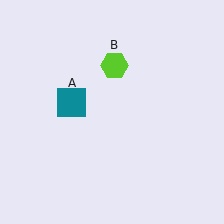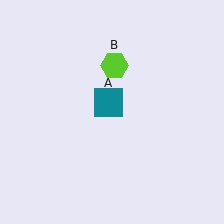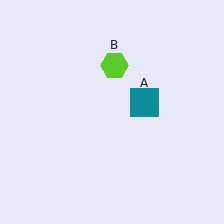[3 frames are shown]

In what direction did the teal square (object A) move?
The teal square (object A) moved right.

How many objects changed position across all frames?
1 object changed position: teal square (object A).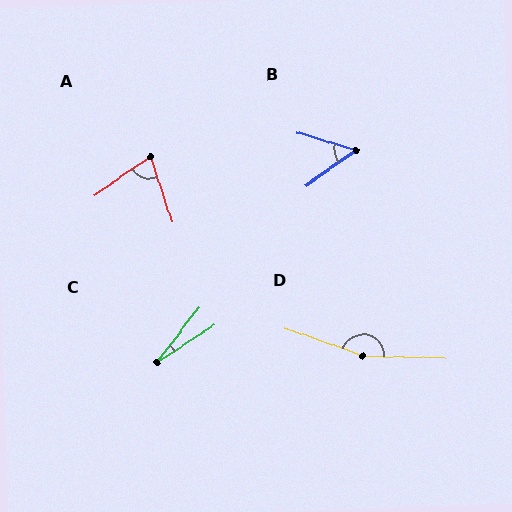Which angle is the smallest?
C, at approximately 19 degrees.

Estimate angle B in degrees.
Approximately 52 degrees.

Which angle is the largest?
D, at approximately 162 degrees.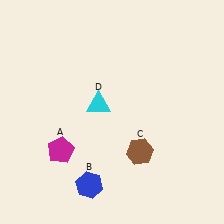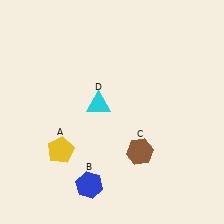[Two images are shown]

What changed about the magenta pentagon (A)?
In Image 1, A is magenta. In Image 2, it changed to yellow.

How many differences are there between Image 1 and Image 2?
There is 1 difference between the two images.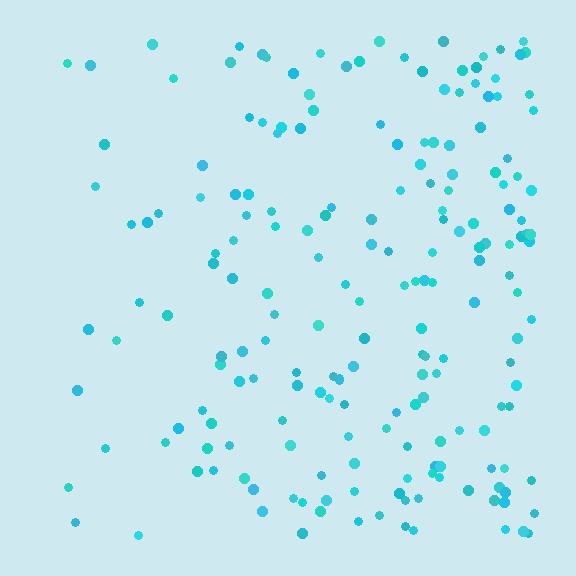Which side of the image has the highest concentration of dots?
The right.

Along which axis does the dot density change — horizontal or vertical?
Horizontal.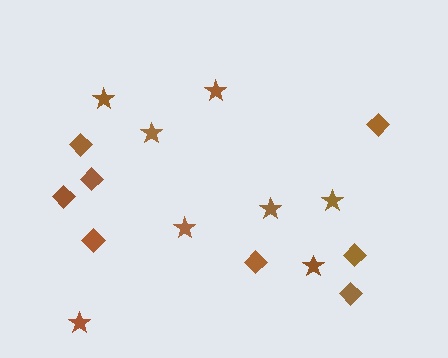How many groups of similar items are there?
There are 2 groups: one group of stars (8) and one group of diamonds (8).